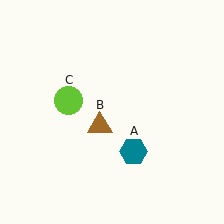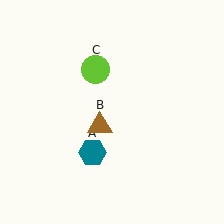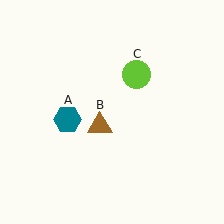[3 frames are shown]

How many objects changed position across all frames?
2 objects changed position: teal hexagon (object A), lime circle (object C).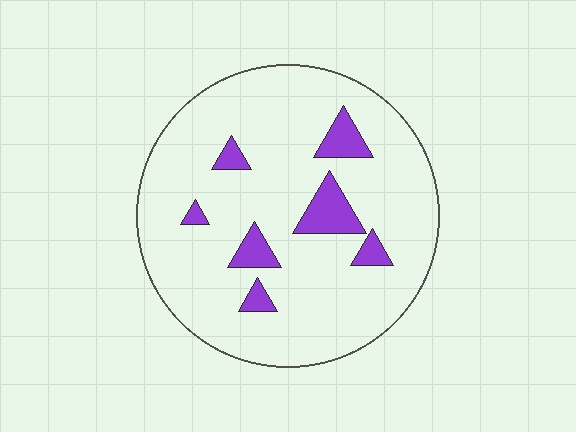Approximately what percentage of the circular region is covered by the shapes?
Approximately 10%.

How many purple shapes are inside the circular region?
7.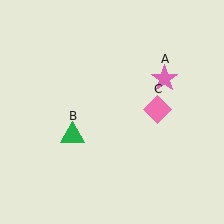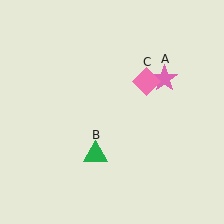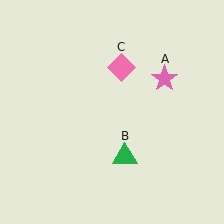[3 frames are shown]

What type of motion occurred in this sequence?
The green triangle (object B), pink diamond (object C) rotated counterclockwise around the center of the scene.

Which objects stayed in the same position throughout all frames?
Pink star (object A) remained stationary.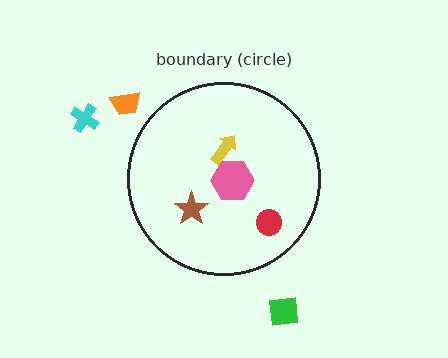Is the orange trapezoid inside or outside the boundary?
Outside.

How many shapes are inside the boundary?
4 inside, 3 outside.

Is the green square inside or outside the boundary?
Outside.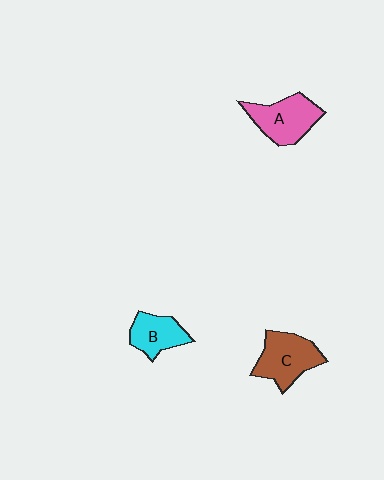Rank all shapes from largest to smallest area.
From largest to smallest: C (brown), A (pink), B (cyan).